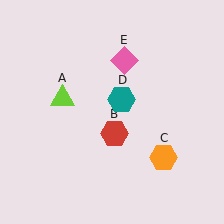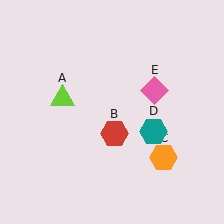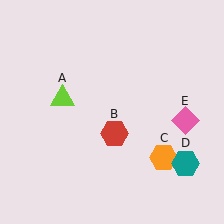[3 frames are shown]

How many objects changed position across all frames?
2 objects changed position: teal hexagon (object D), pink diamond (object E).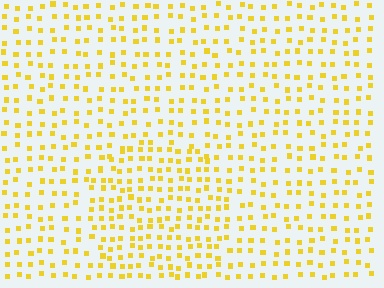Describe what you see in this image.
The image contains small yellow elements arranged at two different densities. A circle-shaped region is visible where the elements are more densely packed than the surrounding area.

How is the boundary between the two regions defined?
The boundary is defined by a change in element density (approximately 1.5x ratio). All elements are the same color, size, and shape.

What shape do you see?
I see a circle.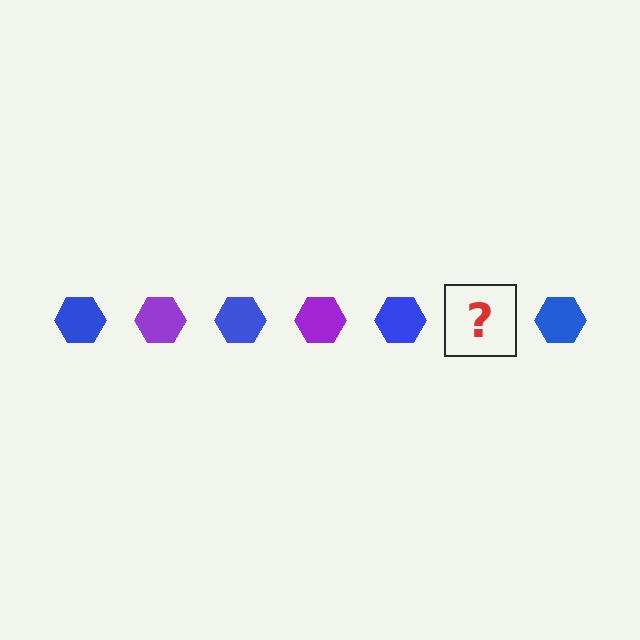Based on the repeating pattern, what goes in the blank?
The blank should be a purple hexagon.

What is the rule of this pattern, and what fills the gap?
The rule is that the pattern cycles through blue, purple hexagons. The gap should be filled with a purple hexagon.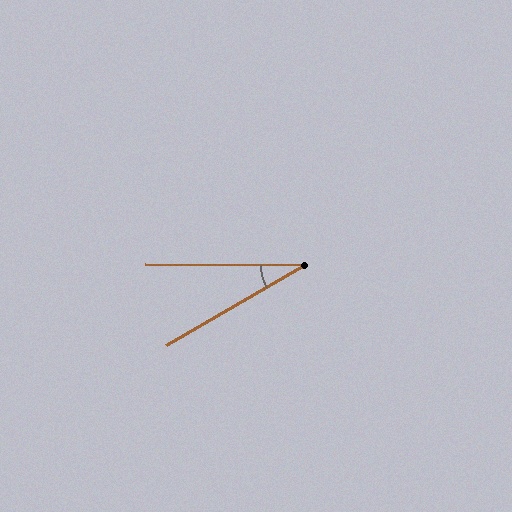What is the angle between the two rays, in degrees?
Approximately 30 degrees.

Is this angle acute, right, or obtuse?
It is acute.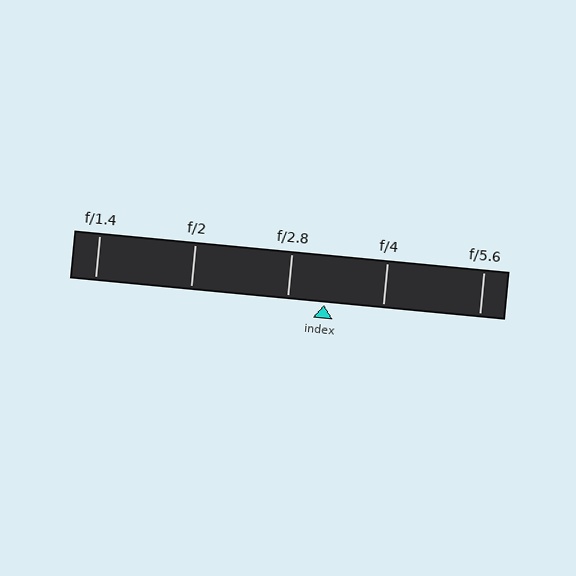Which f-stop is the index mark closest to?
The index mark is closest to f/2.8.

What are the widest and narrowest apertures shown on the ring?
The widest aperture shown is f/1.4 and the narrowest is f/5.6.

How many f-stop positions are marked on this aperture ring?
There are 5 f-stop positions marked.